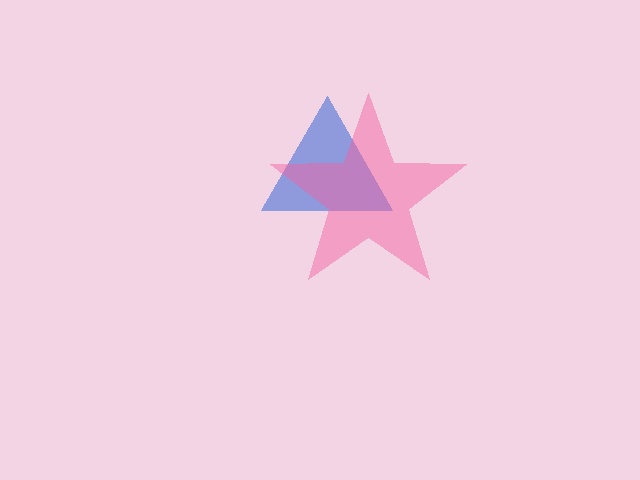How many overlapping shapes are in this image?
There are 2 overlapping shapes in the image.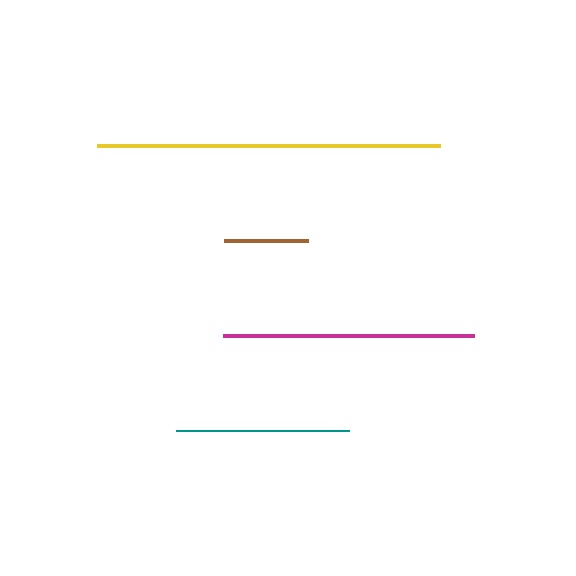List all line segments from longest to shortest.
From longest to shortest: yellow, magenta, teal, brown.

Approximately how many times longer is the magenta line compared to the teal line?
The magenta line is approximately 1.5 times the length of the teal line.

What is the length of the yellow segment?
The yellow segment is approximately 343 pixels long.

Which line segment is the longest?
The yellow line is the longest at approximately 343 pixels.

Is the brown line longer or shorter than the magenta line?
The magenta line is longer than the brown line.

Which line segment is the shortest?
The brown line is the shortest at approximately 84 pixels.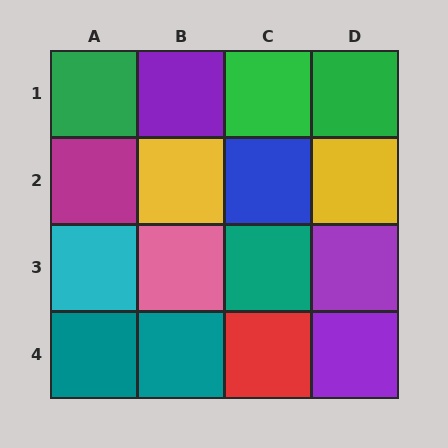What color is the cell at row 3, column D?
Purple.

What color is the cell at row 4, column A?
Teal.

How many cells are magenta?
1 cell is magenta.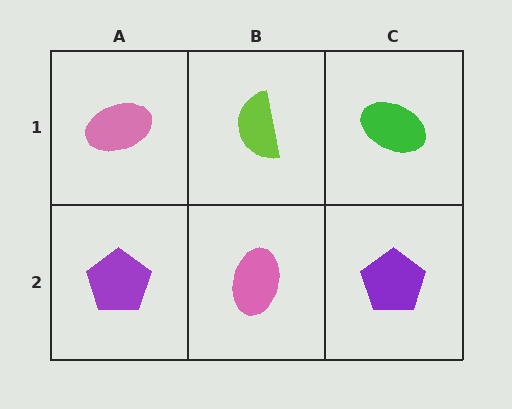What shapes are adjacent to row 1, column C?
A purple pentagon (row 2, column C), a lime semicircle (row 1, column B).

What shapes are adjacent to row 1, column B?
A pink ellipse (row 2, column B), a pink ellipse (row 1, column A), a green ellipse (row 1, column C).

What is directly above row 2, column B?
A lime semicircle.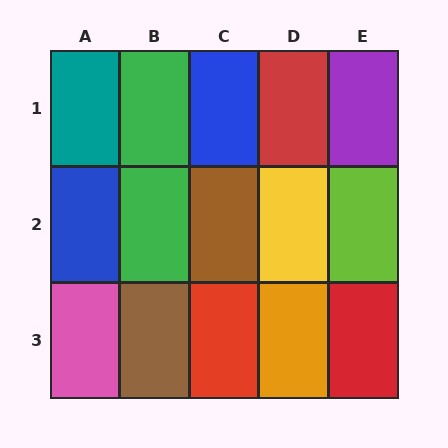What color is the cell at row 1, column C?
Blue.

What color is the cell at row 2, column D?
Yellow.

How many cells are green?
2 cells are green.